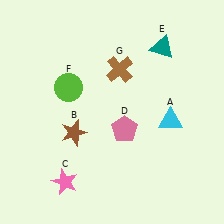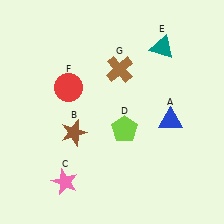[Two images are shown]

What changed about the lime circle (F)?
In Image 1, F is lime. In Image 2, it changed to red.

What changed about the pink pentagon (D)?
In Image 1, D is pink. In Image 2, it changed to lime.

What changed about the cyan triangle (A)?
In Image 1, A is cyan. In Image 2, it changed to blue.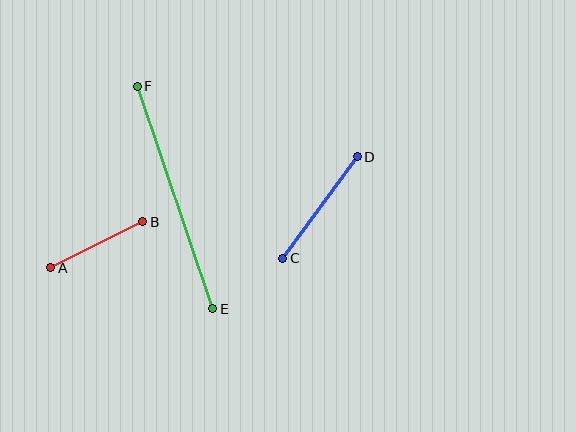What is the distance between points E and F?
The distance is approximately 235 pixels.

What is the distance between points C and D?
The distance is approximately 126 pixels.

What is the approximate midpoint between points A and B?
The midpoint is at approximately (97, 245) pixels.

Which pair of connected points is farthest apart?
Points E and F are farthest apart.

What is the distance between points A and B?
The distance is approximately 103 pixels.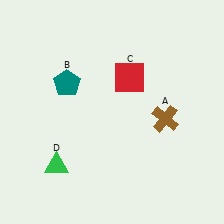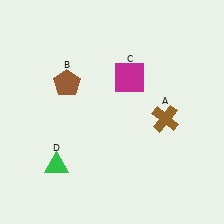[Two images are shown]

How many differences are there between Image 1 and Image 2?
There are 2 differences between the two images.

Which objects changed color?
B changed from teal to brown. C changed from red to magenta.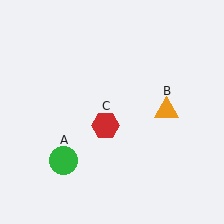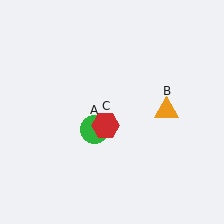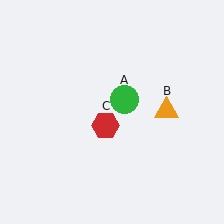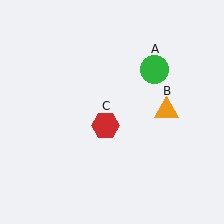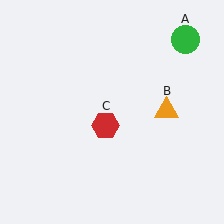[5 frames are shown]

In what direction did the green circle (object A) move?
The green circle (object A) moved up and to the right.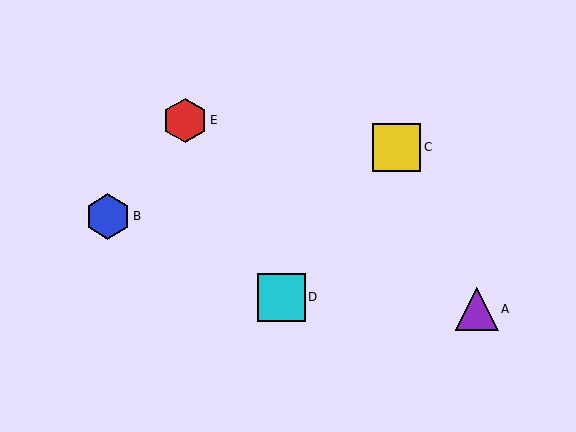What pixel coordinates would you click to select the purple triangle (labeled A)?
Click at (477, 309) to select the purple triangle A.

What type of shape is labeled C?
Shape C is a yellow square.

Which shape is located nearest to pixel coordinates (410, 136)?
The yellow square (labeled C) at (397, 147) is nearest to that location.